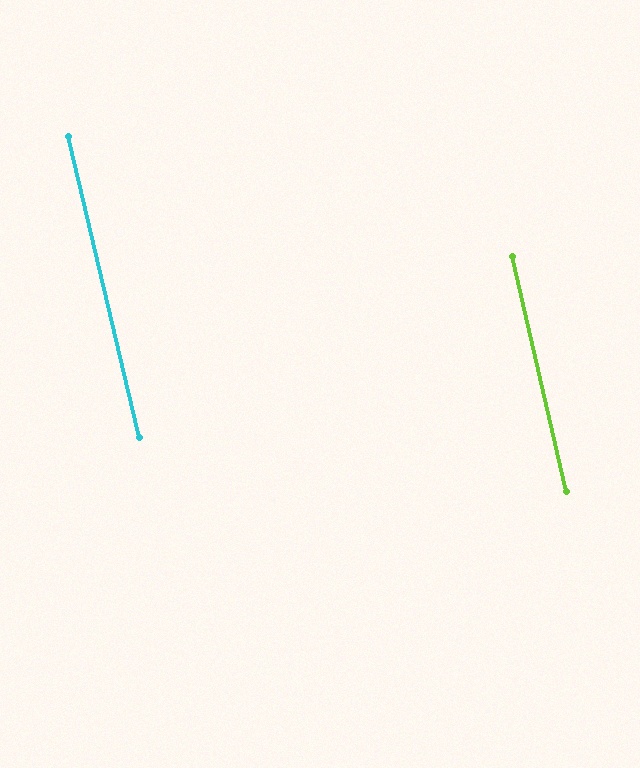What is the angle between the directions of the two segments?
Approximately 0 degrees.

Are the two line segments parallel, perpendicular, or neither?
Parallel — their directions differ by only 0.1°.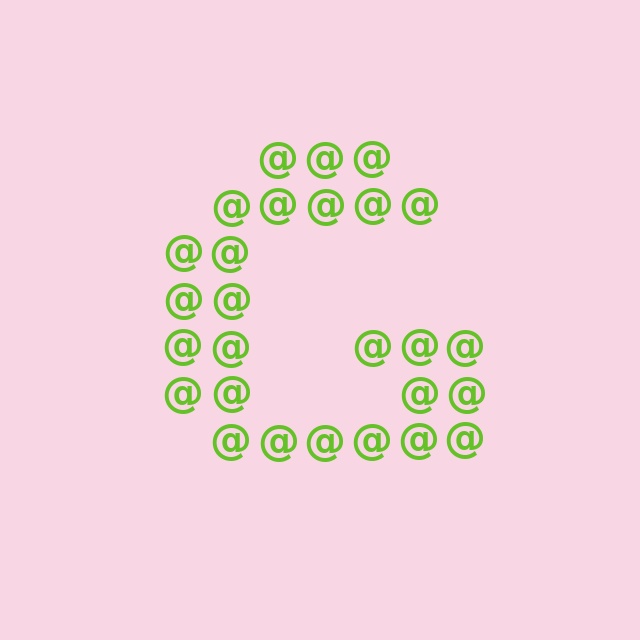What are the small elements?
The small elements are at signs.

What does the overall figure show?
The overall figure shows the letter G.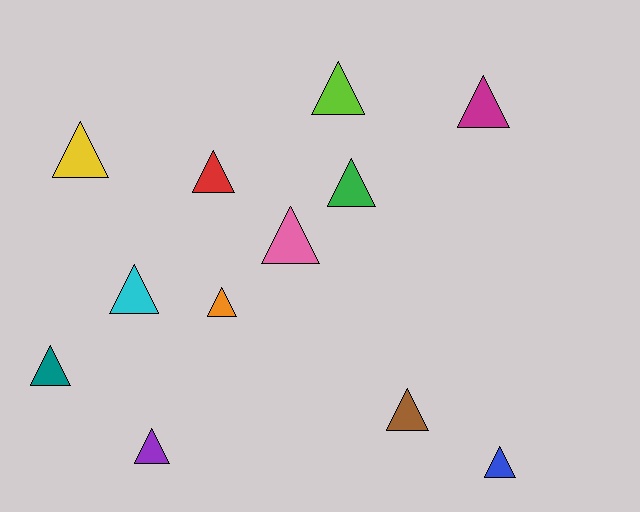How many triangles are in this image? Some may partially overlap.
There are 12 triangles.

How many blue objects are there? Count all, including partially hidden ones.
There is 1 blue object.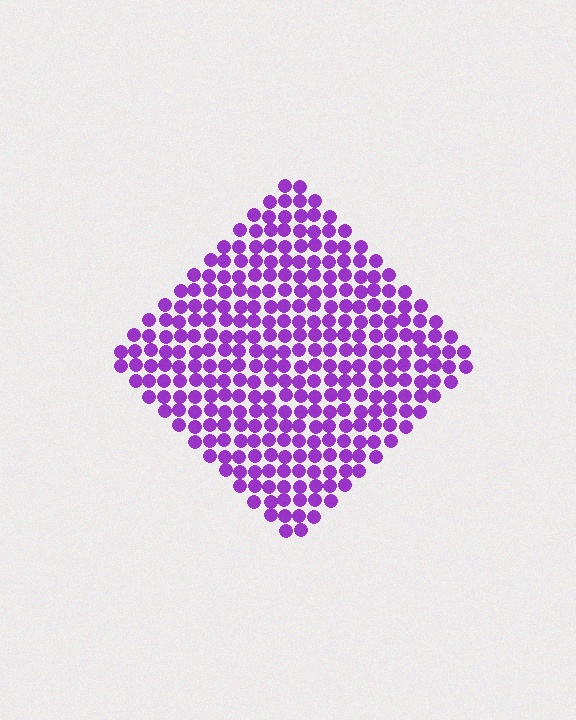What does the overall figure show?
The overall figure shows a diamond.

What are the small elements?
The small elements are circles.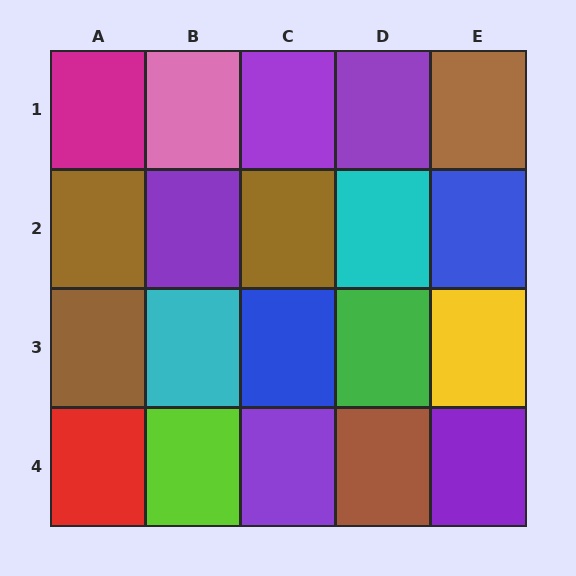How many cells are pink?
1 cell is pink.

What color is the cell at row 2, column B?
Purple.